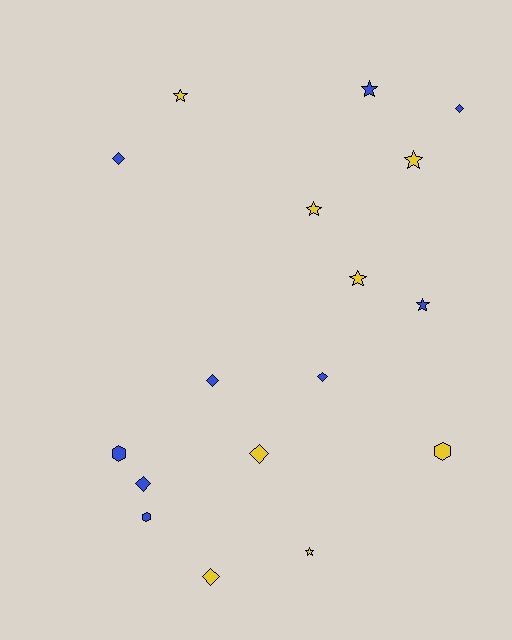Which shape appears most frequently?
Star, with 7 objects.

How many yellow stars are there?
There are 5 yellow stars.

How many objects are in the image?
There are 17 objects.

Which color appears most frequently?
Blue, with 9 objects.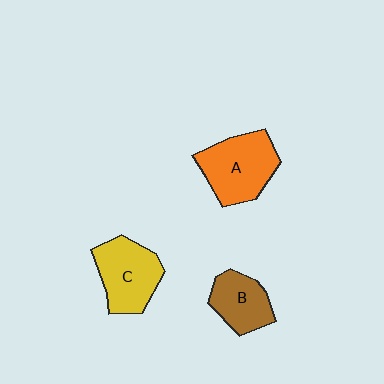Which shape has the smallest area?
Shape B (brown).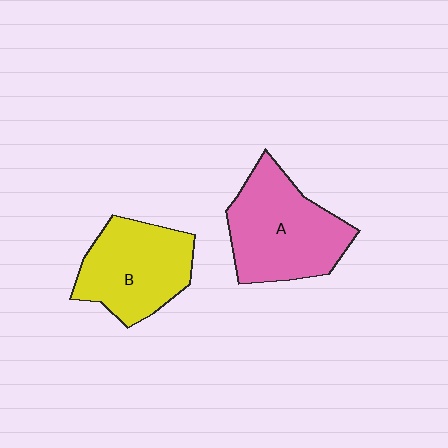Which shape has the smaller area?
Shape B (yellow).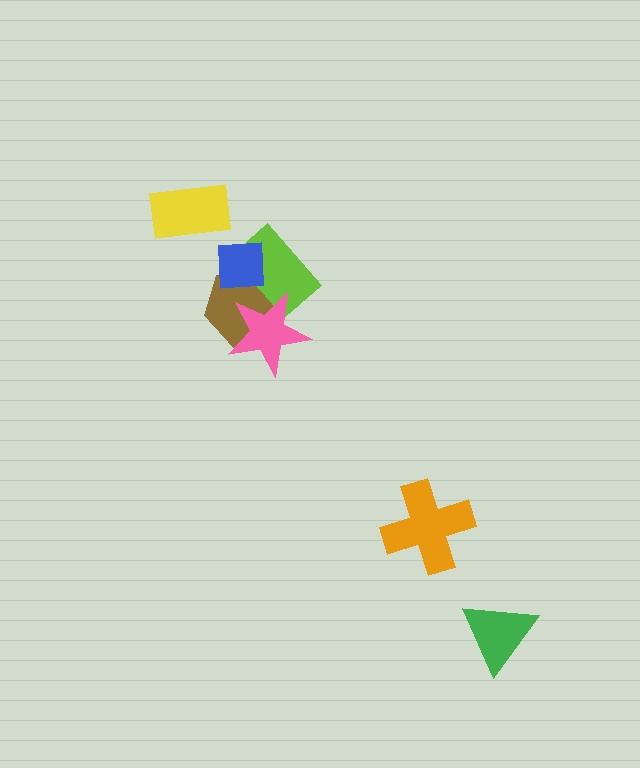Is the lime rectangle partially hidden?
Yes, it is partially covered by another shape.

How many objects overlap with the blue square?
2 objects overlap with the blue square.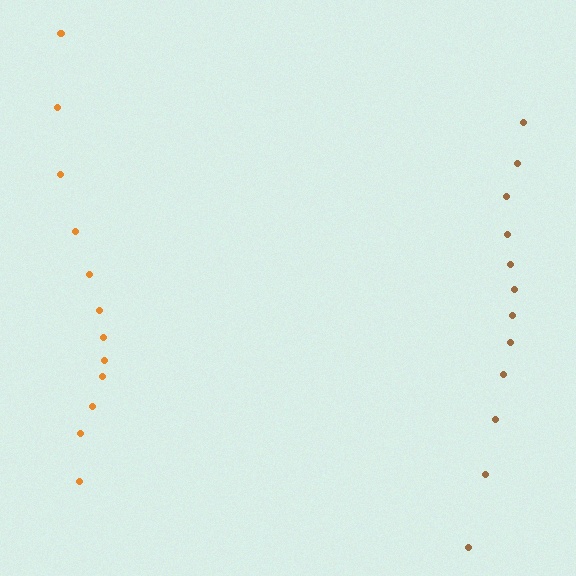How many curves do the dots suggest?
There are 2 distinct paths.